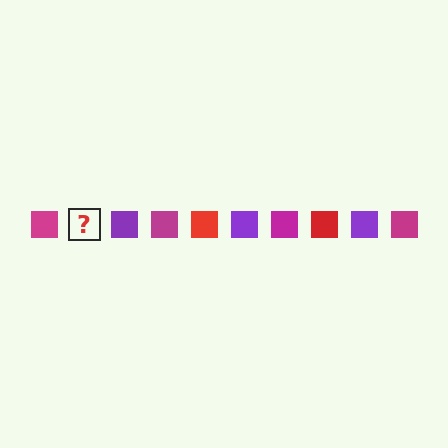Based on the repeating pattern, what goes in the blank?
The blank should be a red square.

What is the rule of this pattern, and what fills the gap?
The rule is that the pattern cycles through magenta, red, purple squares. The gap should be filled with a red square.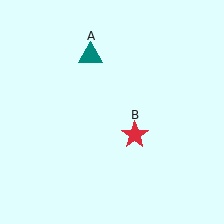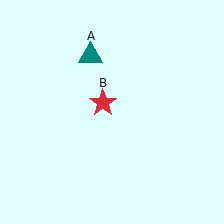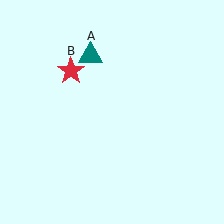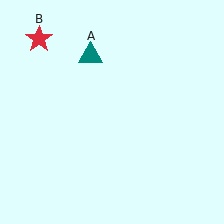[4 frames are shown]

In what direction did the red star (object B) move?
The red star (object B) moved up and to the left.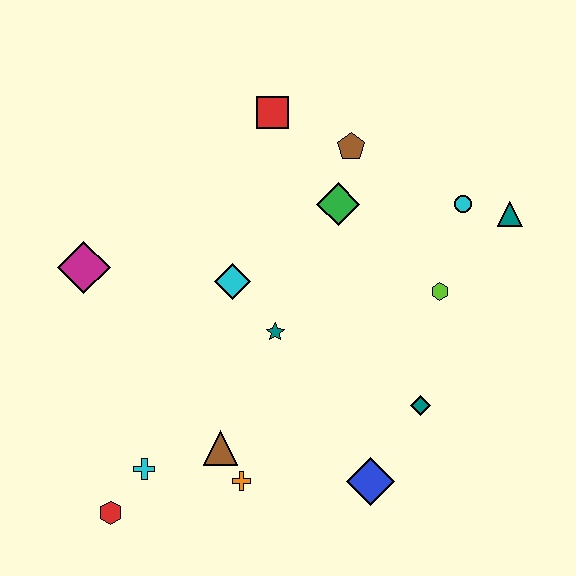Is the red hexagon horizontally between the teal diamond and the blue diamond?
No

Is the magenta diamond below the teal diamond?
No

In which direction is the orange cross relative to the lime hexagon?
The orange cross is to the left of the lime hexagon.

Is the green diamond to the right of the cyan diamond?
Yes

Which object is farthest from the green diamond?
The red hexagon is farthest from the green diamond.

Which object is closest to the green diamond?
The brown pentagon is closest to the green diamond.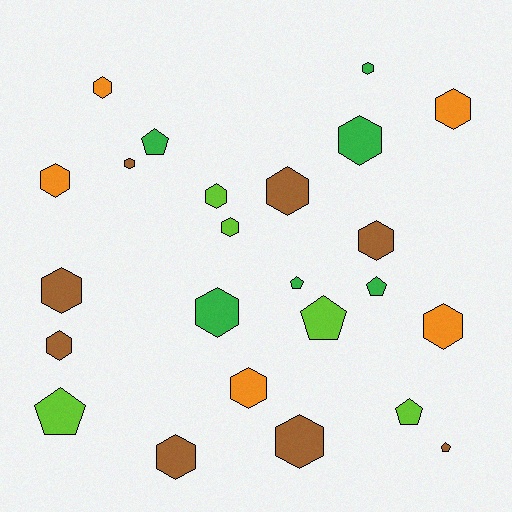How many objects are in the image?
There are 24 objects.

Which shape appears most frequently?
Hexagon, with 17 objects.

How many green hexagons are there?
There are 3 green hexagons.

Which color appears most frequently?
Brown, with 8 objects.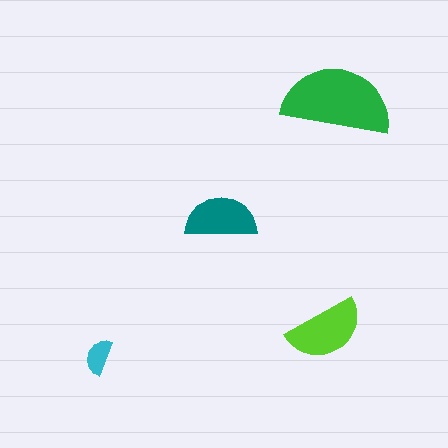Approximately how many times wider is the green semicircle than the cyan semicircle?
About 3 times wider.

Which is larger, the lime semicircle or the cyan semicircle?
The lime one.